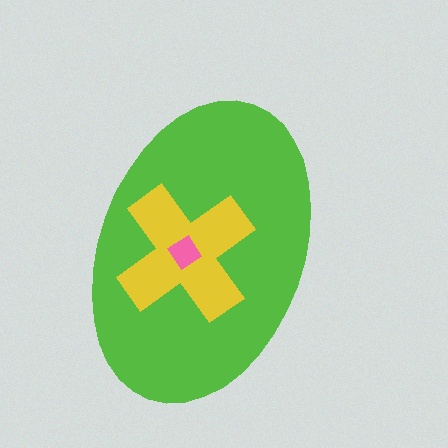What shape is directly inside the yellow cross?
The pink diamond.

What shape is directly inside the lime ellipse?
The yellow cross.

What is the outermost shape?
The lime ellipse.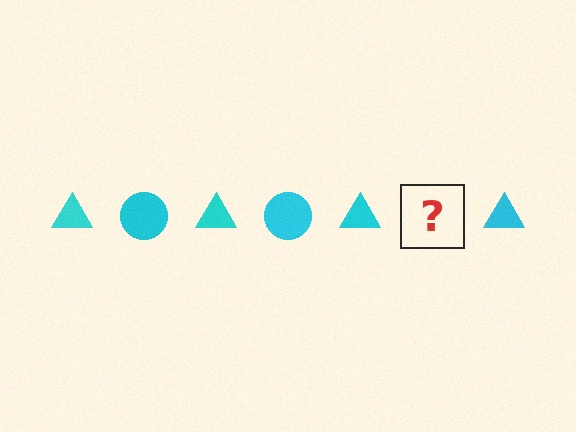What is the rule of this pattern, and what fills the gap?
The rule is that the pattern cycles through triangle, circle shapes in cyan. The gap should be filled with a cyan circle.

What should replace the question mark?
The question mark should be replaced with a cyan circle.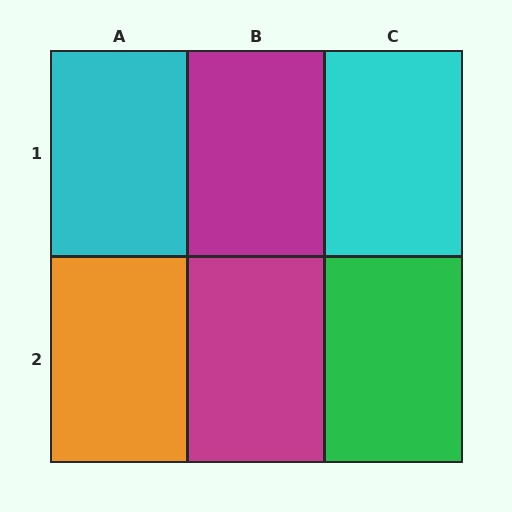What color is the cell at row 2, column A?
Orange.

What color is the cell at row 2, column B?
Magenta.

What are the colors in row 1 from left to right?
Cyan, magenta, cyan.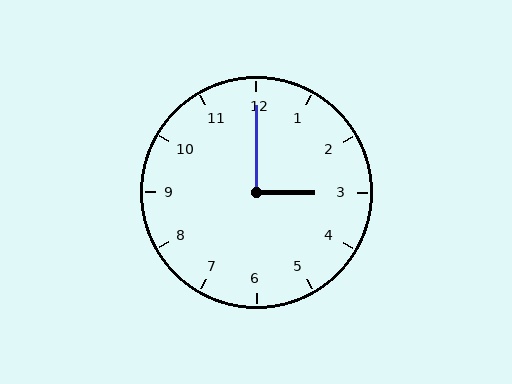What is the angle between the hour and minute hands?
Approximately 90 degrees.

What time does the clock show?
3:00.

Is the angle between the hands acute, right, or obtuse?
It is right.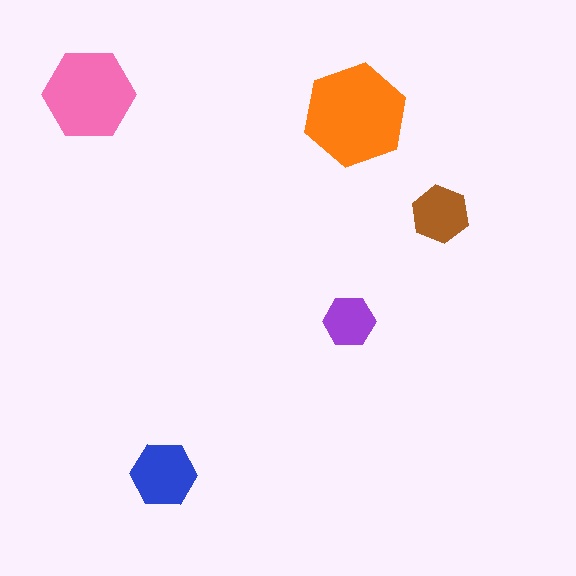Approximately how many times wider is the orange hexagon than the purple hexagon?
About 2 times wider.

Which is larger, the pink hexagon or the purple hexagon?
The pink one.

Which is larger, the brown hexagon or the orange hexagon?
The orange one.